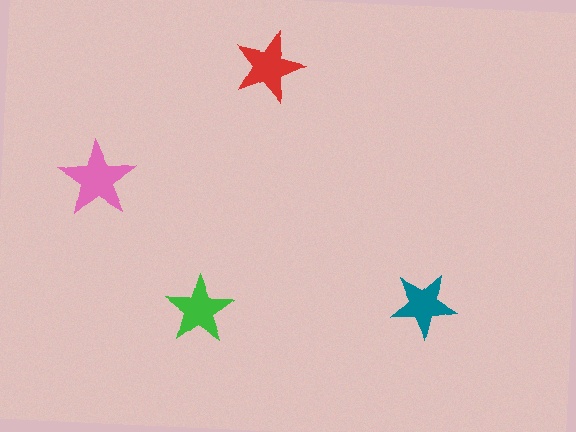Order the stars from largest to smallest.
the pink one, the red one, the green one, the teal one.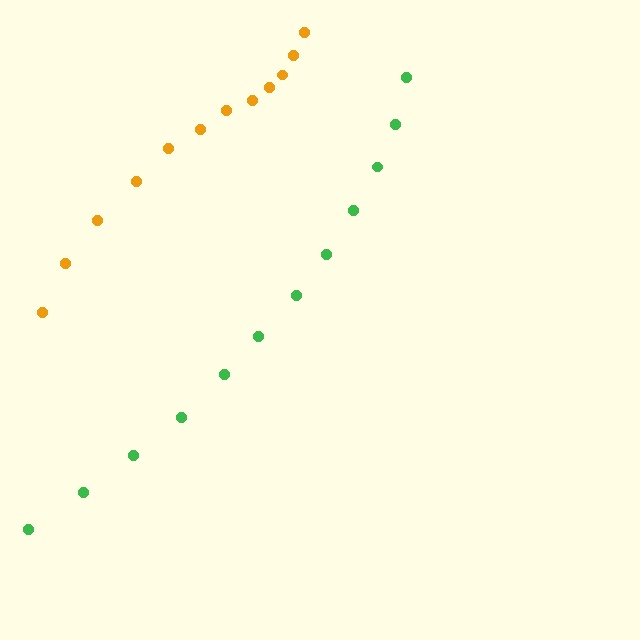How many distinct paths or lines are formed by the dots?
There are 2 distinct paths.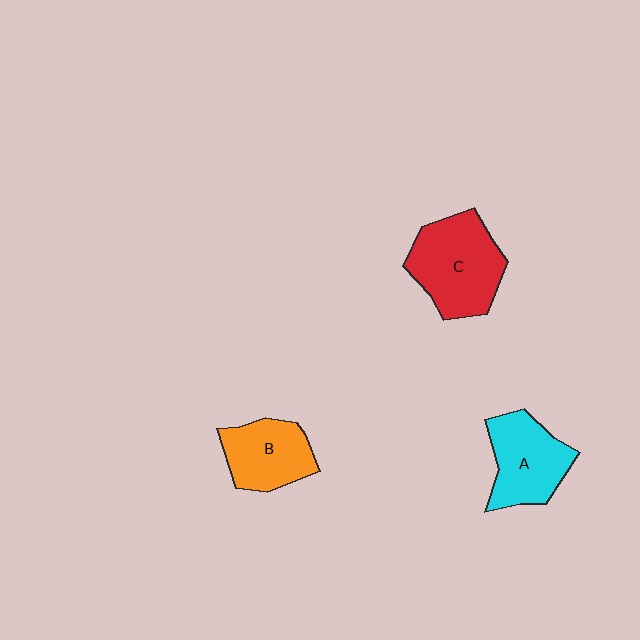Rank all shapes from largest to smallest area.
From largest to smallest: C (red), A (cyan), B (orange).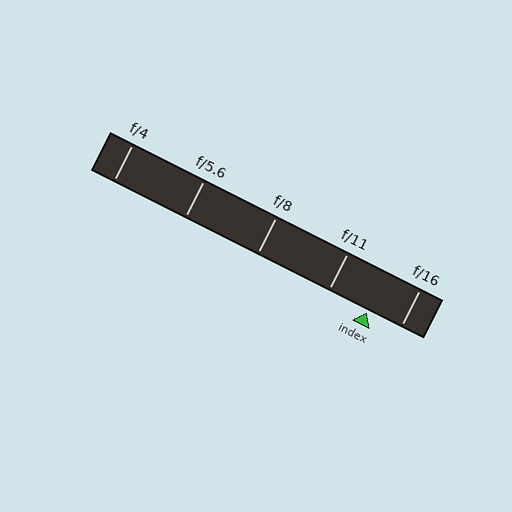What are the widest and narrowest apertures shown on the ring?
The widest aperture shown is f/4 and the narrowest is f/16.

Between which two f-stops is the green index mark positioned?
The index mark is between f/11 and f/16.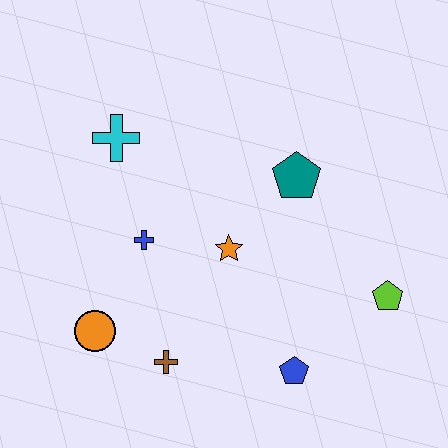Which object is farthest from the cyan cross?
The lime pentagon is farthest from the cyan cross.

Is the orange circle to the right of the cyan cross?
No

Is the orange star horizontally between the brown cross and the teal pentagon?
Yes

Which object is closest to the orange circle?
The brown cross is closest to the orange circle.